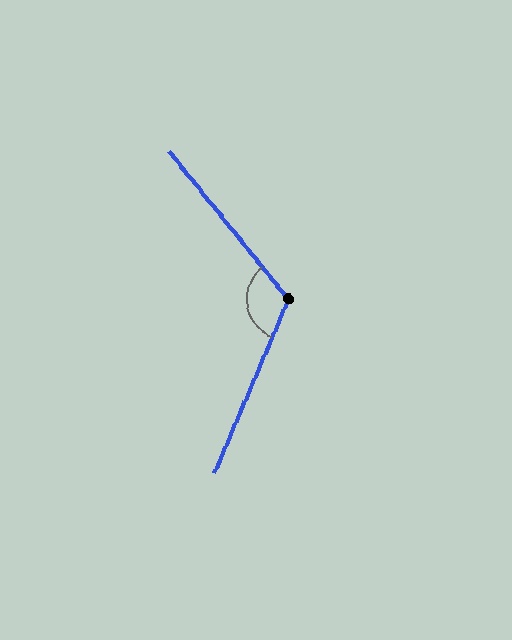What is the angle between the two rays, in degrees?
Approximately 118 degrees.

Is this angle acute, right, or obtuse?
It is obtuse.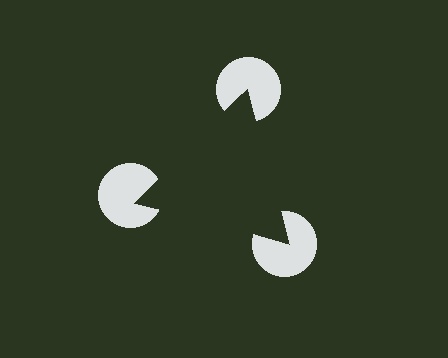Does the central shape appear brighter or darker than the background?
It typically appears slightly darker than the background, even though no actual brightness change is drawn.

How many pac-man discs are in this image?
There are 3 — one at each vertex of the illusory triangle.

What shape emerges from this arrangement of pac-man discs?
An illusory triangle — its edges are inferred from the aligned wedge cuts in the pac-man discs, not physically drawn.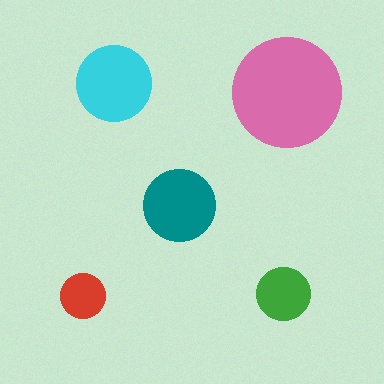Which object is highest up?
The cyan circle is topmost.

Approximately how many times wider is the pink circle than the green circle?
About 2 times wider.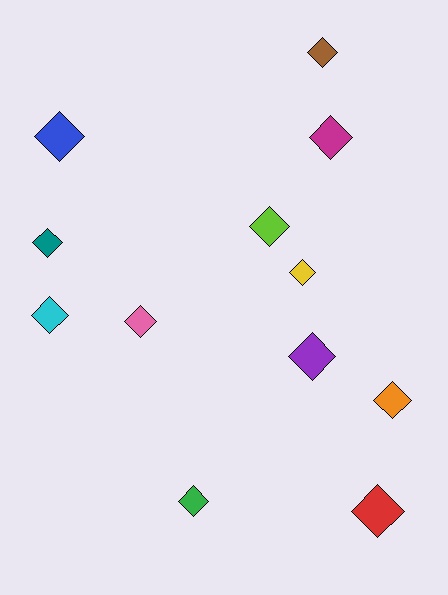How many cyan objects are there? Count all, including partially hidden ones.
There is 1 cyan object.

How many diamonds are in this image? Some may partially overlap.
There are 12 diamonds.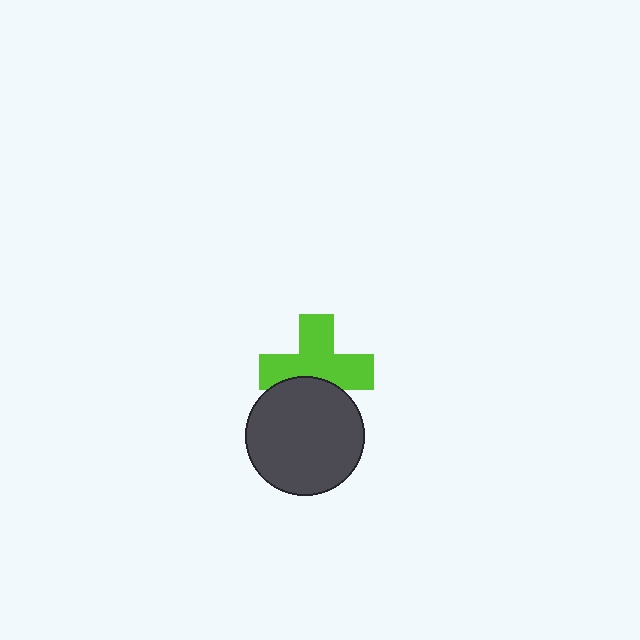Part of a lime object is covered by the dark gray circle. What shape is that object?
It is a cross.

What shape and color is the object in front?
The object in front is a dark gray circle.